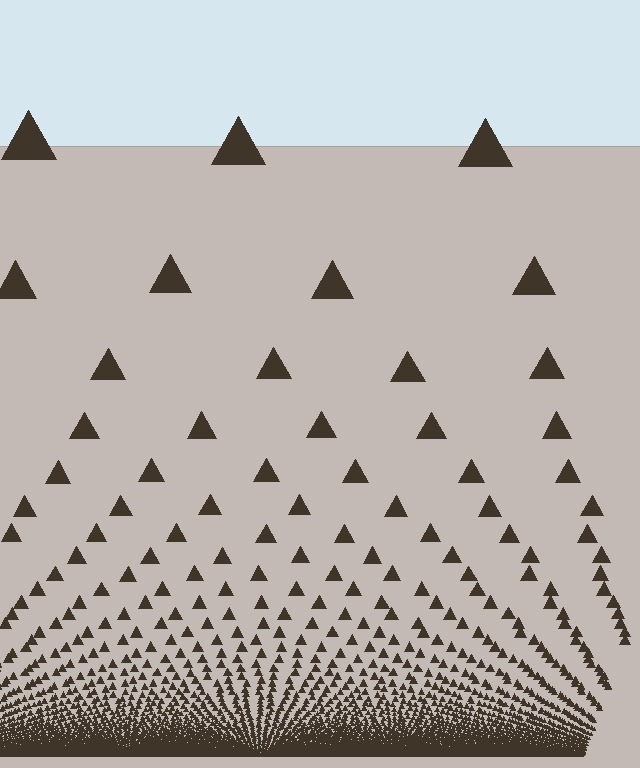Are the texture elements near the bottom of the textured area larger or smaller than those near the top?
Smaller. The gradient is inverted — elements near the bottom are smaller and denser.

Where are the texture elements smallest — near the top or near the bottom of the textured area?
Near the bottom.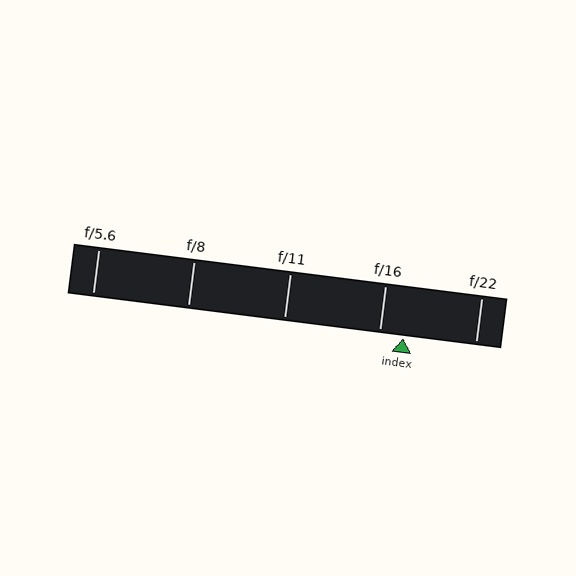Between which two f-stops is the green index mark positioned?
The index mark is between f/16 and f/22.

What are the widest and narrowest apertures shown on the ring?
The widest aperture shown is f/5.6 and the narrowest is f/22.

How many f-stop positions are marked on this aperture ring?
There are 5 f-stop positions marked.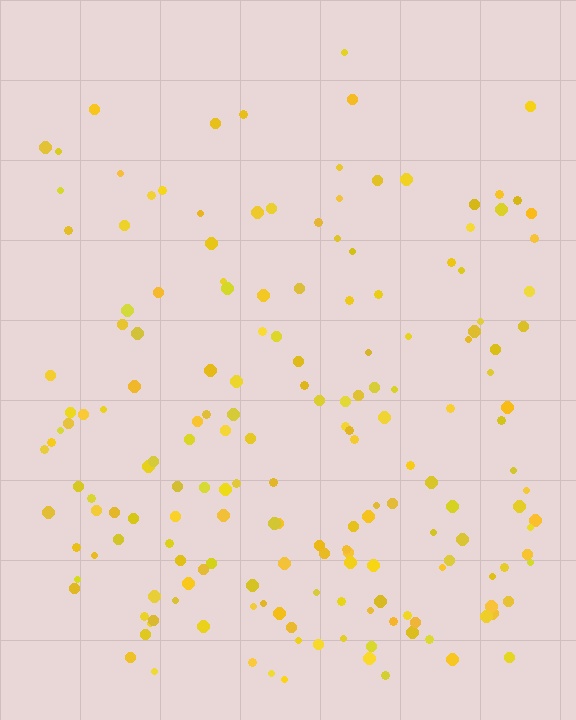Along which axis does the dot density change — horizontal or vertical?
Vertical.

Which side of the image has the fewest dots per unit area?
The top.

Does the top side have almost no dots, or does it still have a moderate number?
Still a moderate number, just noticeably fewer than the bottom.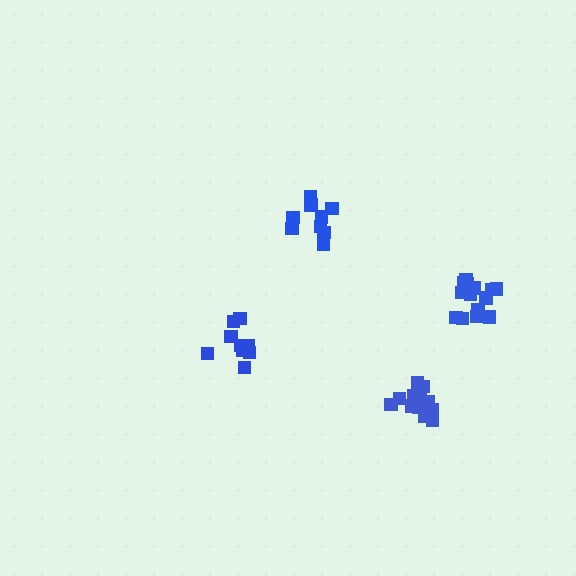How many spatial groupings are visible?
There are 4 spatial groupings.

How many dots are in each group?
Group 1: 13 dots, Group 2: 9 dots, Group 3: 14 dots, Group 4: 9 dots (45 total).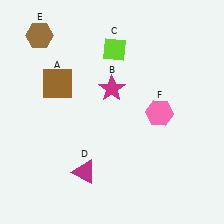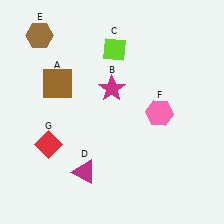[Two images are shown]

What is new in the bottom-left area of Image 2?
A red diamond (G) was added in the bottom-left area of Image 2.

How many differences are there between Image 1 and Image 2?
There is 1 difference between the two images.